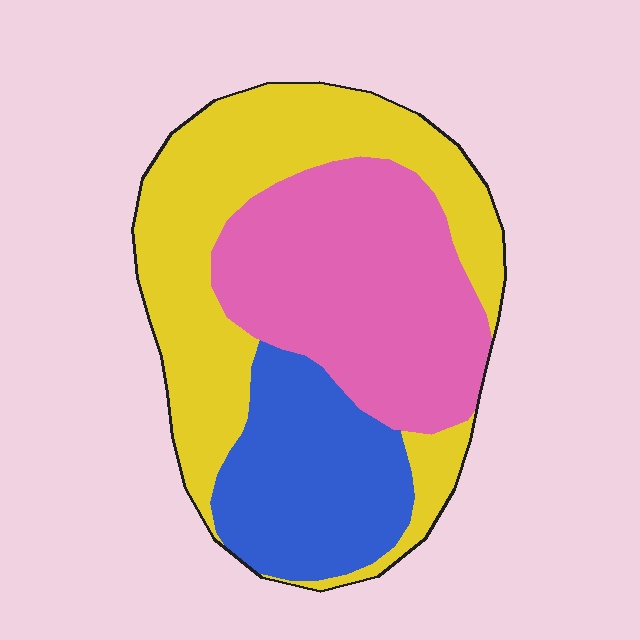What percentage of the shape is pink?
Pink takes up about three eighths (3/8) of the shape.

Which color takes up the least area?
Blue, at roughly 25%.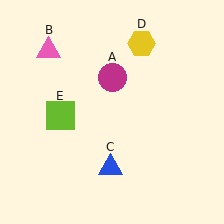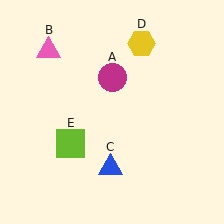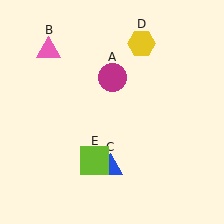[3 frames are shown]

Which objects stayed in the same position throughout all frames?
Magenta circle (object A) and pink triangle (object B) and blue triangle (object C) and yellow hexagon (object D) remained stationary.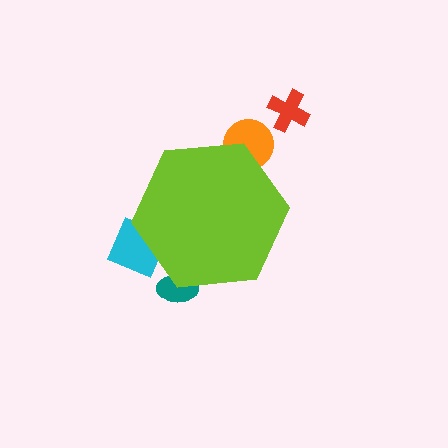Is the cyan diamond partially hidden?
Yes, the cyan diamond is partially hidden behind the lime hexagon.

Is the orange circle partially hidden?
Yes, the orange circle is partially hidden behind the lime hexagon.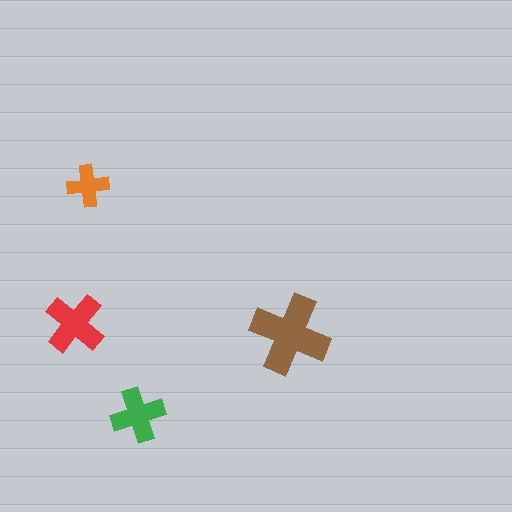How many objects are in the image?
There are 4 objects in the image.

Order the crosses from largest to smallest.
the brown one, the red one, the green one, the orange one.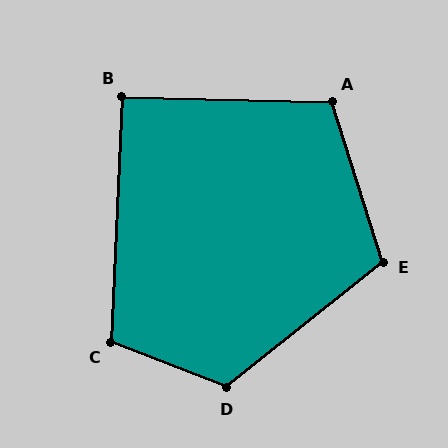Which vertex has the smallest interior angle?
B, at approximately 91 degrees.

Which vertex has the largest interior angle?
D, at approximately 120 degrees.